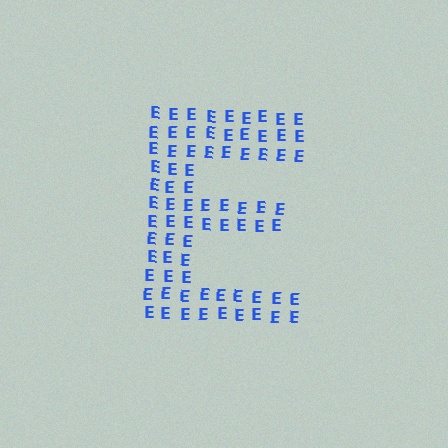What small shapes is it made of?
It is made of small letter E's.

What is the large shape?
The large shape is the letter E.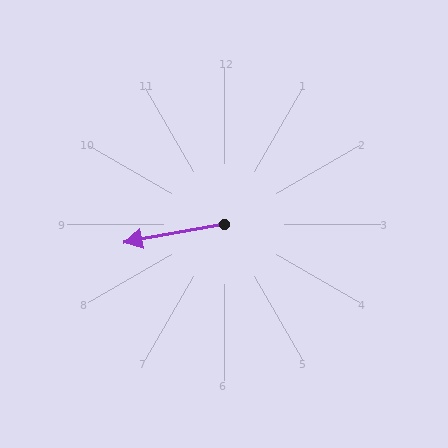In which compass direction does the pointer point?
West.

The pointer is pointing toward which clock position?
Roughly 9 o'clock.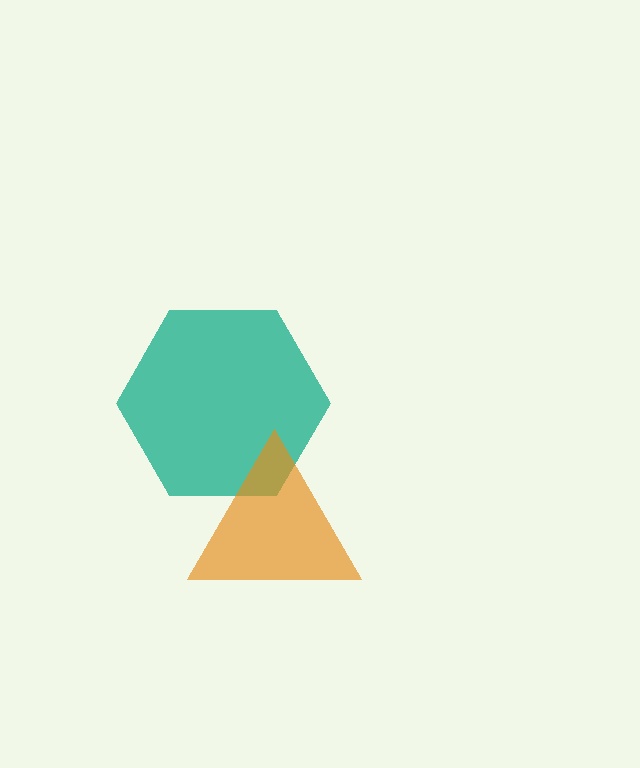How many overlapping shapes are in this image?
There are 2 overlapping shapes in the image.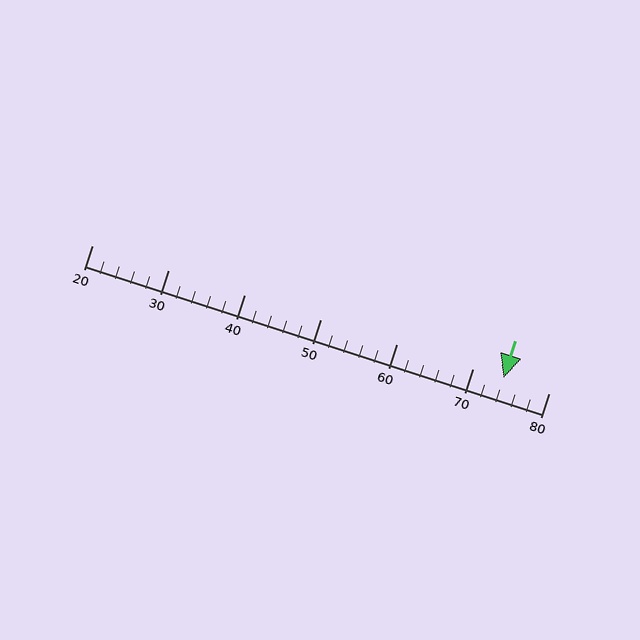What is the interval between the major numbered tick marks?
The major tick marks are spaced 10 units apart.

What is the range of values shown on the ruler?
The ruler shows values from 20 to 80.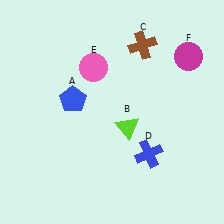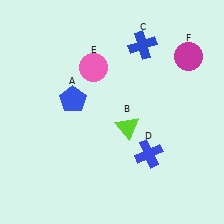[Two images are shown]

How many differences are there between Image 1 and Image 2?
There is 1 difference between the two images.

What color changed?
The cross (C) changed from brown in Image 1 to blue in Image 2.